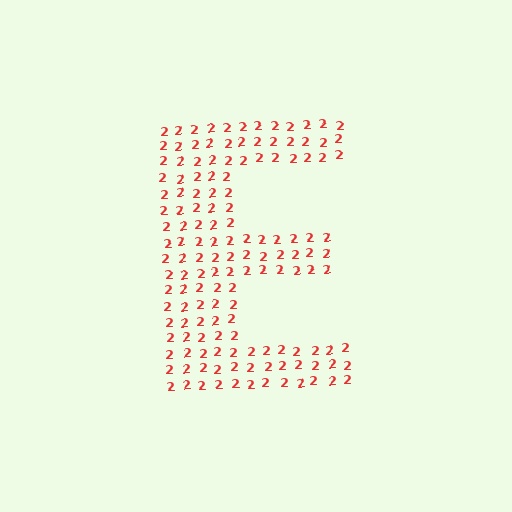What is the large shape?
The large shape is the letter E.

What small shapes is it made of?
It is made of small digit 2's.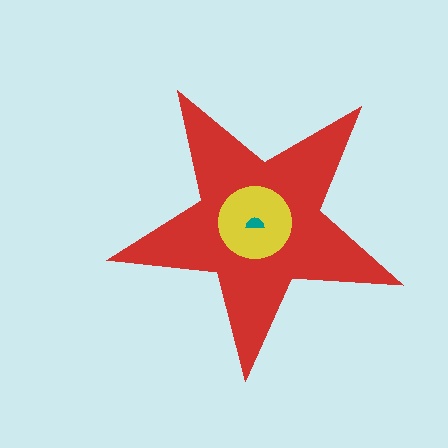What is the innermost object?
The teal semicircle.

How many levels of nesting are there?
3.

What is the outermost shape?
The red star.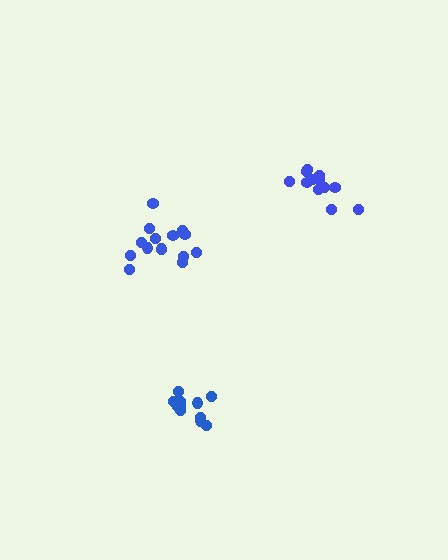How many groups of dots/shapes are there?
There are 3 groups.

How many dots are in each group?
Group 1: 11 dots, Group 2: 15 dots, Group 3: 13 dots (39 total).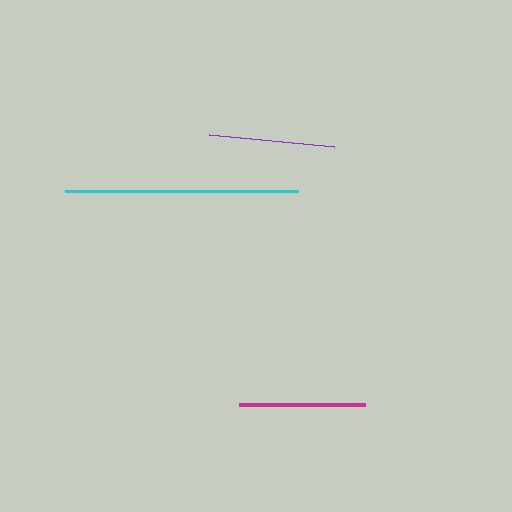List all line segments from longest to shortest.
From longest to shortest: cyan, magenta, purple.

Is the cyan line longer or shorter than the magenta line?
The cyan line is longer than the magenta line.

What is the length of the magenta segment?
The magenta segment is approximately 126 pixels long.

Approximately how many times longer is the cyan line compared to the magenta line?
The cyan line is approximately 1.8 times the length of the magenta line.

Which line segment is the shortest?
The purple line is the shortest at approximately 126 pixels.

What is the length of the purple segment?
The purple segment is approximately 126 pixels long.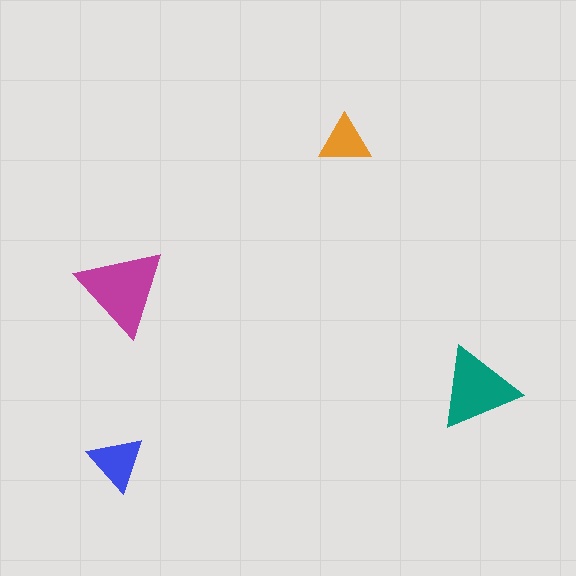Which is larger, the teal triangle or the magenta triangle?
The magenta one.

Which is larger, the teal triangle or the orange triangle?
The teal one.